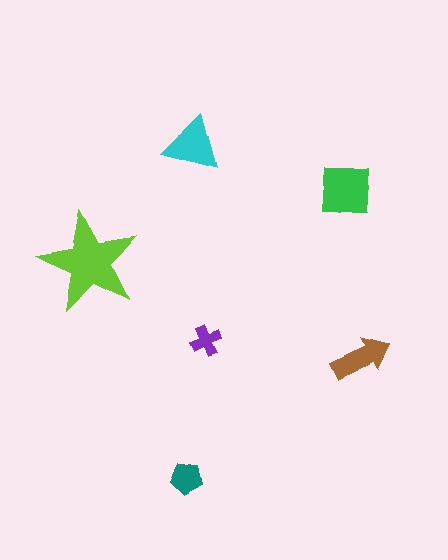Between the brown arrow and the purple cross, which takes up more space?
The brown arrow.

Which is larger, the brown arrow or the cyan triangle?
The cyan triangle.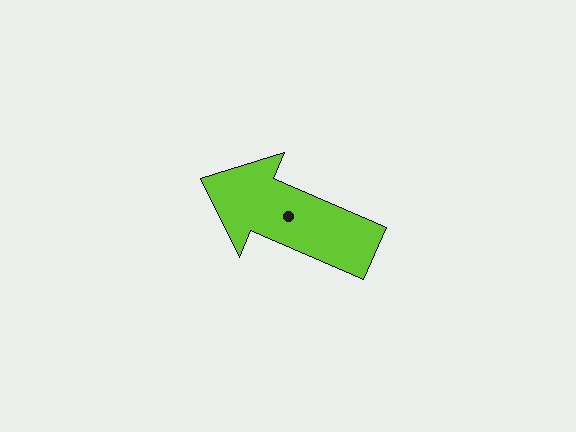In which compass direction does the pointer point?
Northwest.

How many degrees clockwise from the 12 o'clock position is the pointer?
Approximately 293 degrees.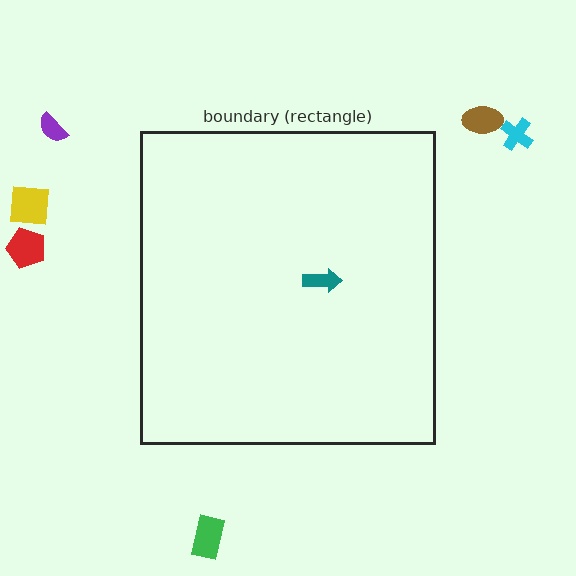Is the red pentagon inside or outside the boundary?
Outside.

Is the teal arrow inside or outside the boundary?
Inside.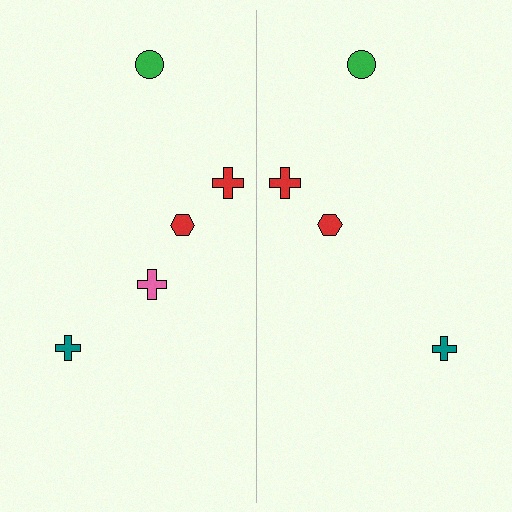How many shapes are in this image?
There are 9 shapes in this image.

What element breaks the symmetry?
A pink cross is missing from the right side.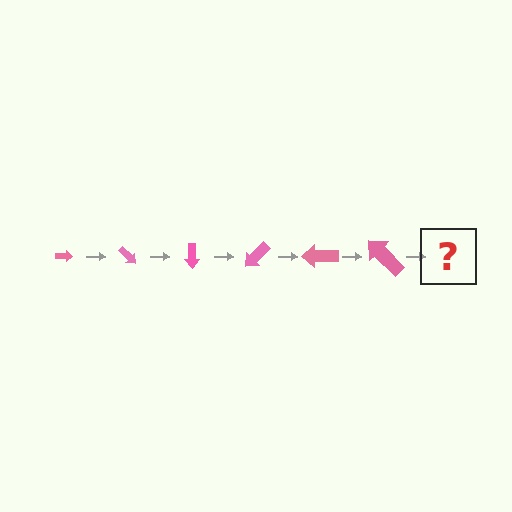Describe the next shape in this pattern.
It should be an arrow, larger than the previous one and rotated 270 degrees from the start.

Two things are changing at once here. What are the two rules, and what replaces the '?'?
The two rules are that the arrow grows larger each step and it rotates 45 degrees each step. The '?' should be an arrow, larger than the previous one and rotated 270 degrees from the start.